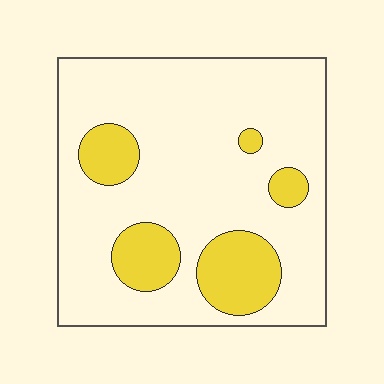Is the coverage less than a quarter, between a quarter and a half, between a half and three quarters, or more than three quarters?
Less than a quarter.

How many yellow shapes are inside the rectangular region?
5.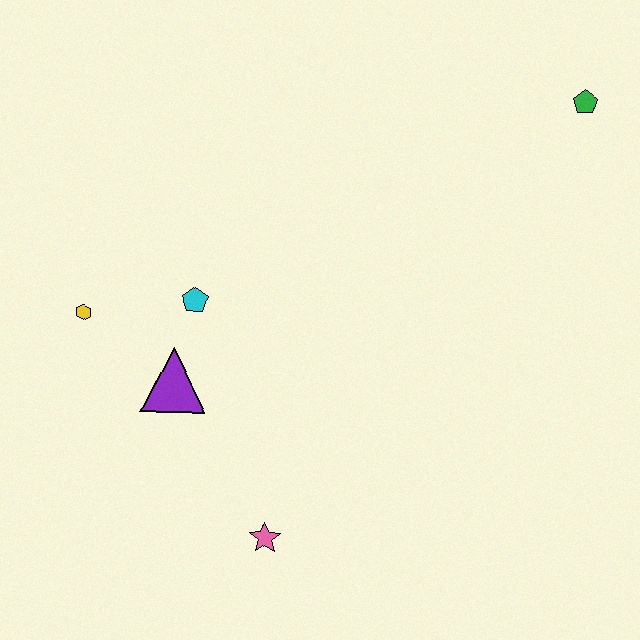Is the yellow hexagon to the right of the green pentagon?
No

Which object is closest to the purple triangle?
The cyan pentagon is closest to the purple triangle.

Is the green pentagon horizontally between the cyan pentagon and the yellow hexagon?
No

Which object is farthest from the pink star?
The green pentagon is farthest from the pink star.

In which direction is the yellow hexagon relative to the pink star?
The yellow hexagon is above the pink star.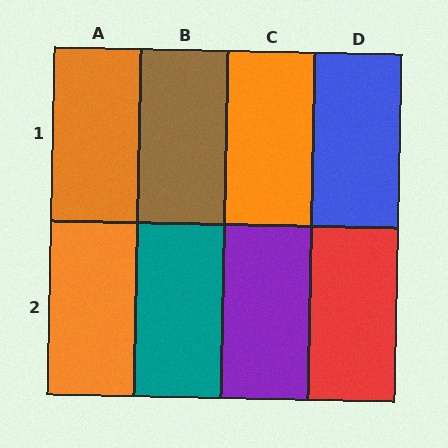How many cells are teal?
1 cell is teal.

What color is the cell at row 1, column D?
Blue.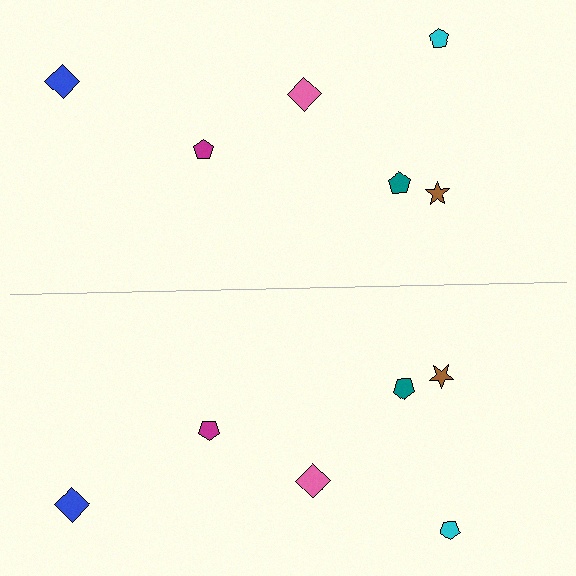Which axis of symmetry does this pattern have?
The pattern has a horizontal axis of symmetry running through the center of the image.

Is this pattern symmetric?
Yes, this pattern has bilateral (reflection) symmetry.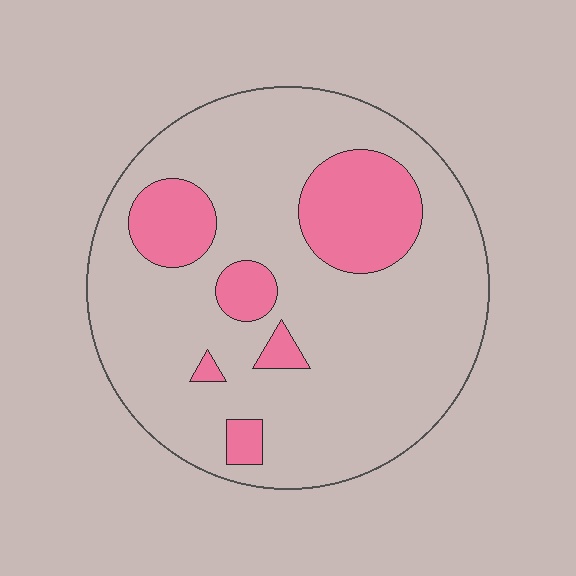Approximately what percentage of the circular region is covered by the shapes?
Approximately 20%.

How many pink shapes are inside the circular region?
6.